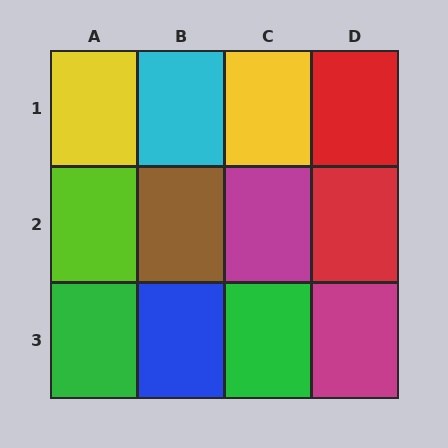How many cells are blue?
1 cell is blue.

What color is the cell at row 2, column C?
Magenta.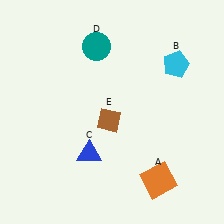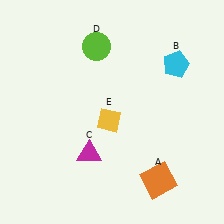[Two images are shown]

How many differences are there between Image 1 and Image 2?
There are 3 differences between the two images.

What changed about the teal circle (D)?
In Image 1, D is teal. In Image 2, it changed to lime.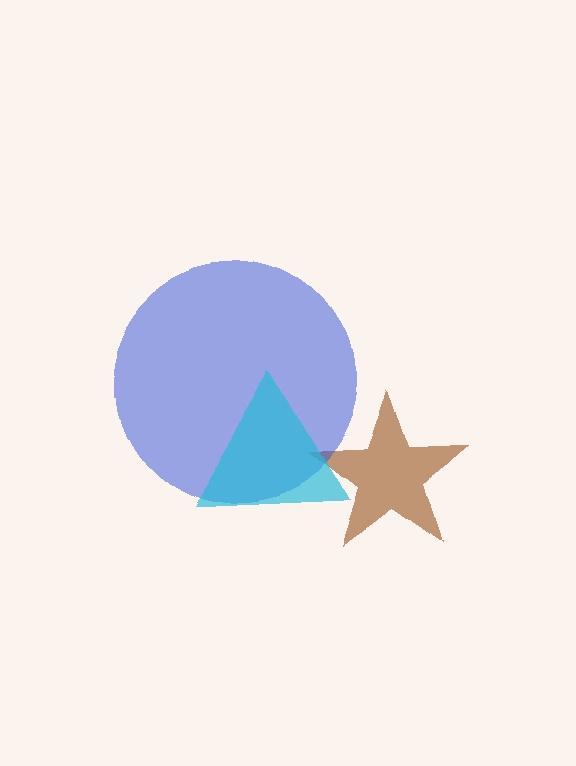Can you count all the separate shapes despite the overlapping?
Yes, there are 3 separate shapes.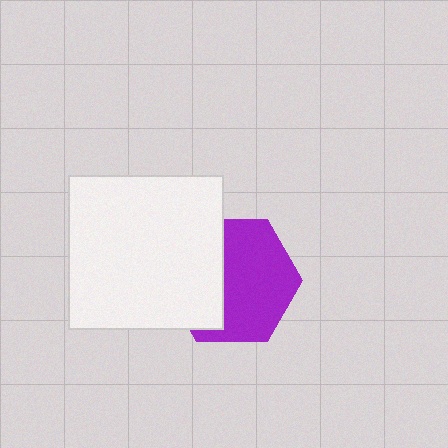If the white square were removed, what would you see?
You would see the complete purple hexagon.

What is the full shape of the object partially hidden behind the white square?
The partially hidden object is a purple hexagon.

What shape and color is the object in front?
The object in front is a white square.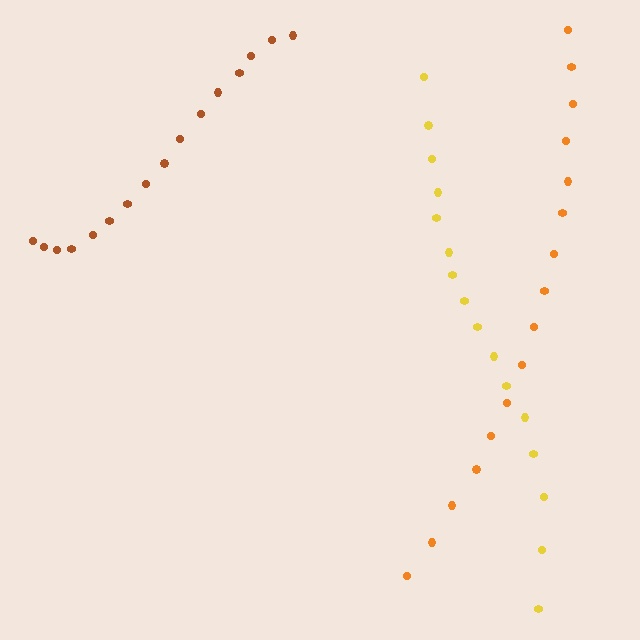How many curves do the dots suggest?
There are 3 distinct paths.